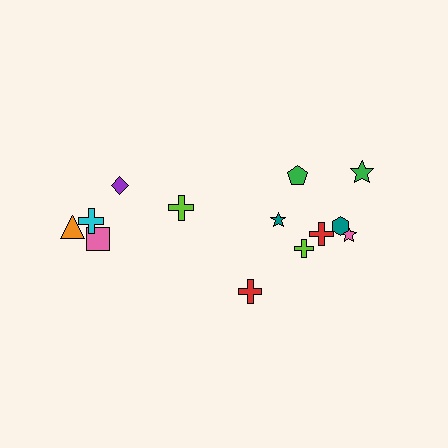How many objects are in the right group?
There are 8 objects.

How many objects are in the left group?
There are 5 objects.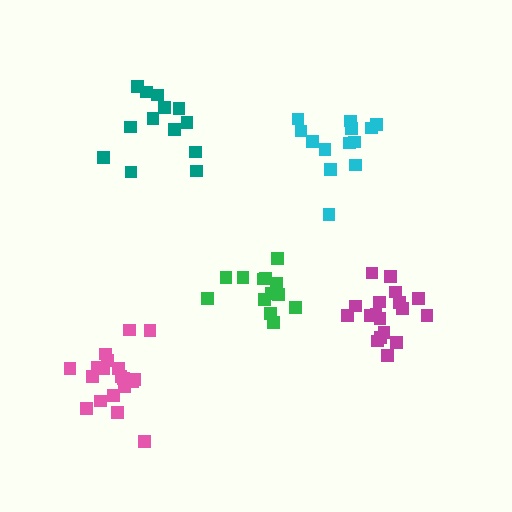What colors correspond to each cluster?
The clusters are colored: green, magenta, teal, cyan, pink.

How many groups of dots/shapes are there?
There are 5 groups.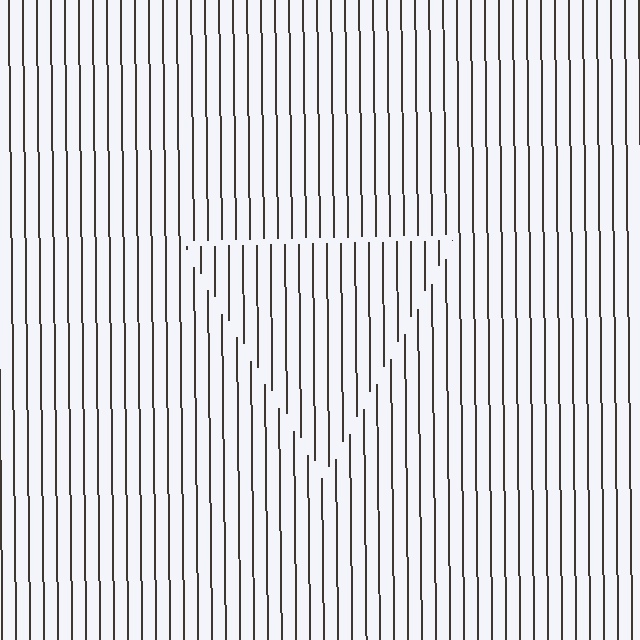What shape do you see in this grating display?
An illusory triangle. The interior of the shape contains the same grating, shifted by half a period — the contour is defined by the phase discontinuity where line-ends from the inner and outer gratings abut.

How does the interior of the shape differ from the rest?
The interior of the shape contains the same grating, shifted by half a period — the contour is defined by the phase discontinuity where line-ends from the inner and outer gratings abut.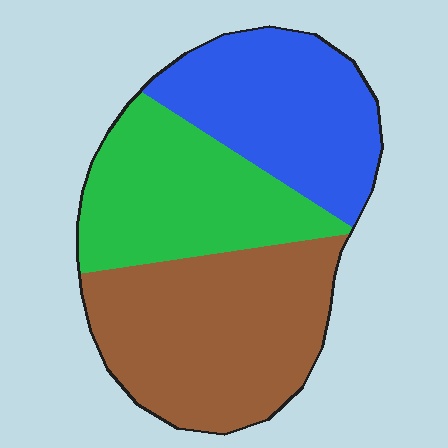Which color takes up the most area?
Brown, at roughly 40%.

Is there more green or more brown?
Brown.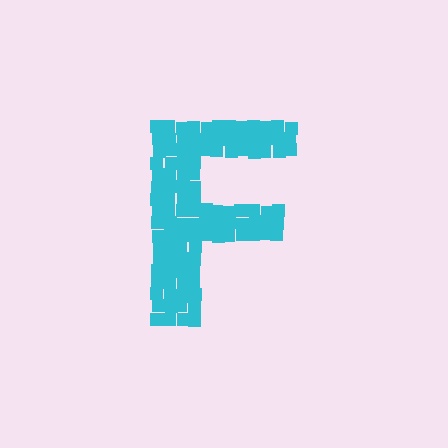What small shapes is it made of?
It is made of small squares.